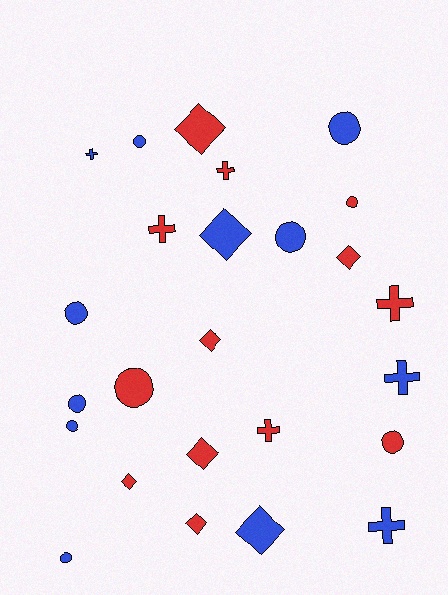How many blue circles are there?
There are 7 blue circles.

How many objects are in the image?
There are 25 objects.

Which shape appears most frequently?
Circle, with 10 objects.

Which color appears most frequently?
Red, with 13 objects.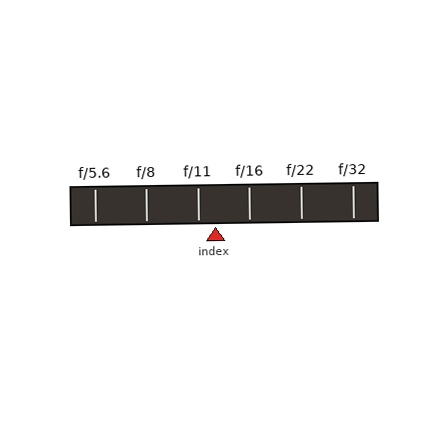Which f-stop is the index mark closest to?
The index mark is closest to f/11.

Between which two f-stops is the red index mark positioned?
The index mark is between f/11 and f/16.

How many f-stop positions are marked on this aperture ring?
There are 6 f-stop positions marked.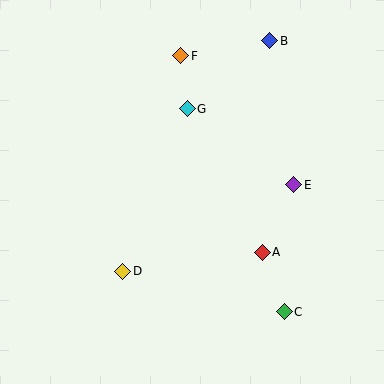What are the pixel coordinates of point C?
Point C is at (284, 312).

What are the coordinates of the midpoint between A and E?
The midpoint between A and E is at (278, 218).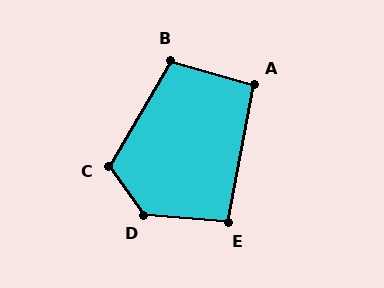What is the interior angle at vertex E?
Approximately 96 degrees (obtuse).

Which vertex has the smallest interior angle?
A, at approximately 95 degrees.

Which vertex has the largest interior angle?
D, at approximately 130 degrees.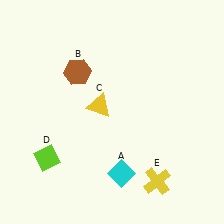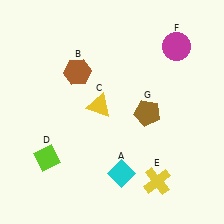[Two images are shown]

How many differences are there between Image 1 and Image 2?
There are 2 differences between the two images.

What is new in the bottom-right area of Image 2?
A brown pentagon (G) was added in the bottom-right area of Image 2.